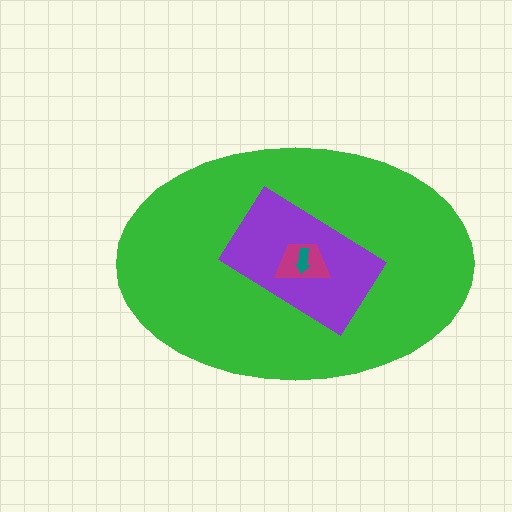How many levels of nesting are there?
4.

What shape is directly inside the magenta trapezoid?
The teal arrow.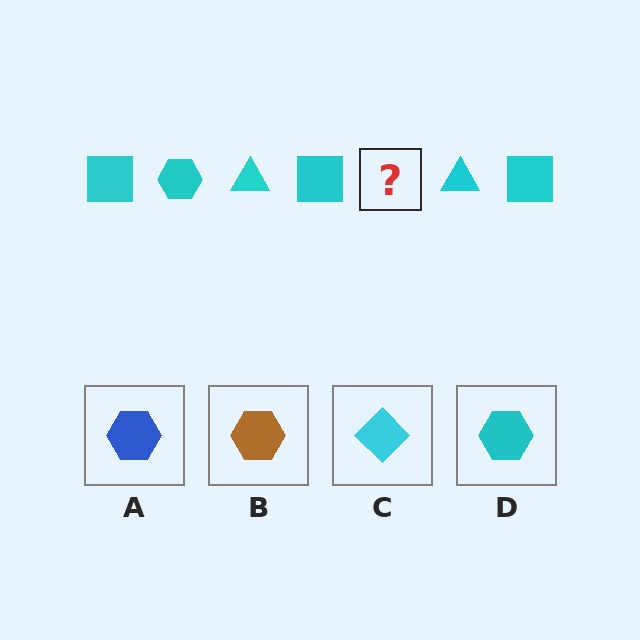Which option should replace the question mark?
Option D.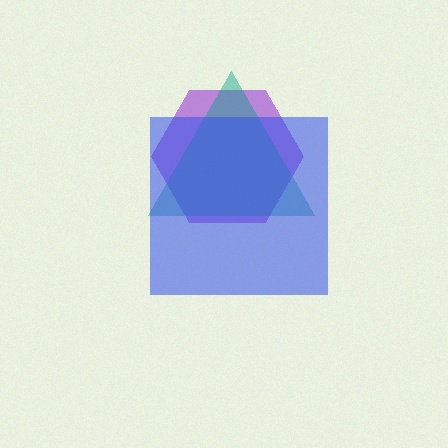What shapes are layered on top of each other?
The layered shapes are: a purple hexagon, a teal triangle, a blue square.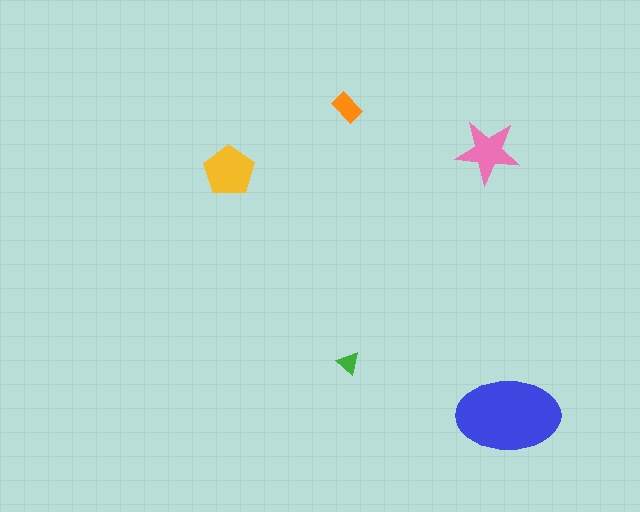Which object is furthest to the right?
The blue ellipse is rightmost.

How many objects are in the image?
There are 5 objects in the image.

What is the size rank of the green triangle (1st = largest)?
5th.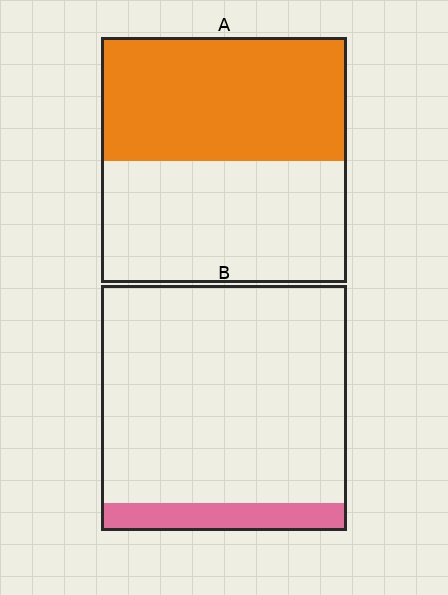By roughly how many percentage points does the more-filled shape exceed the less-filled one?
By roughly 40 percentage points (A over B).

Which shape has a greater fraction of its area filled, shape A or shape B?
Shape A.